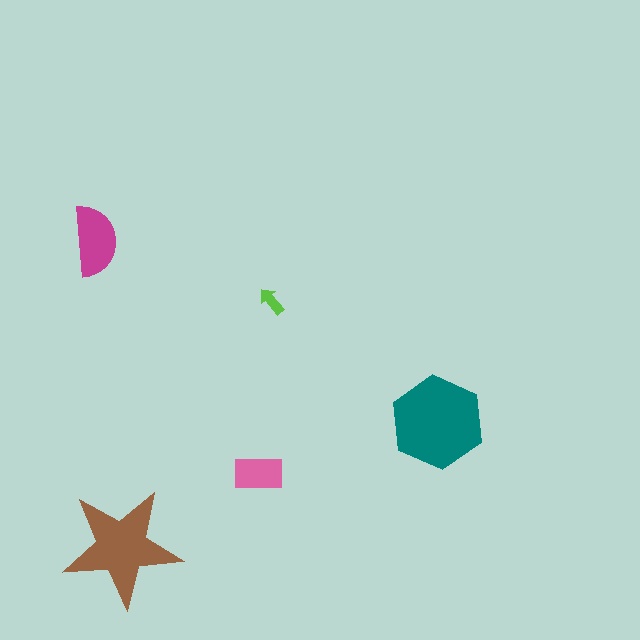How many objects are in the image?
There are 5 objects in the image.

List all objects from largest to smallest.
The teal hexagon, the brown star, the magenta semicircle, the pink rectangle, the lime arrow.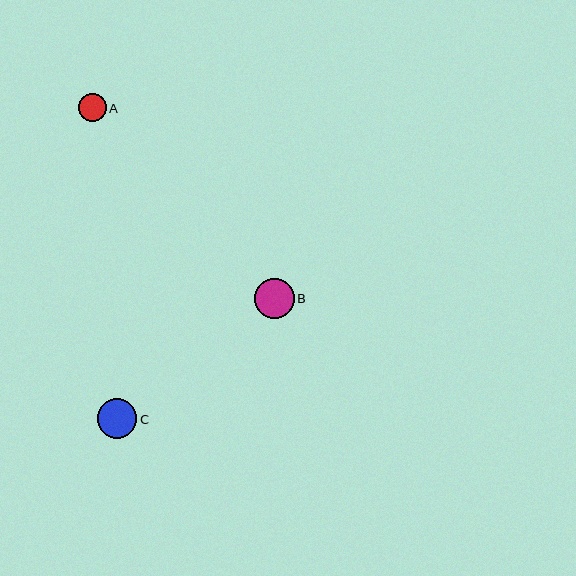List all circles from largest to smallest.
From largest to smallest: B, C, A.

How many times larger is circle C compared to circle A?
Circle C is approximately 1.4 times the size of circle A.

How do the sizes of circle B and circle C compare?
Circle B and circle C are approximately the same size.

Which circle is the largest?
Circle B is the largest with a size of approximately 40 pixels.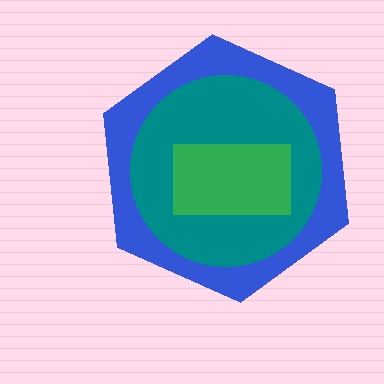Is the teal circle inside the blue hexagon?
Yes.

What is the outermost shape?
The blue hexagon.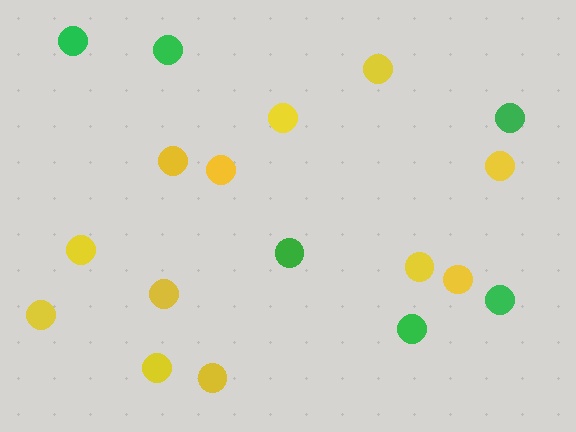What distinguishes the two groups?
There are 2 groups: one group of yellow circles (12) and one group of green circles (6).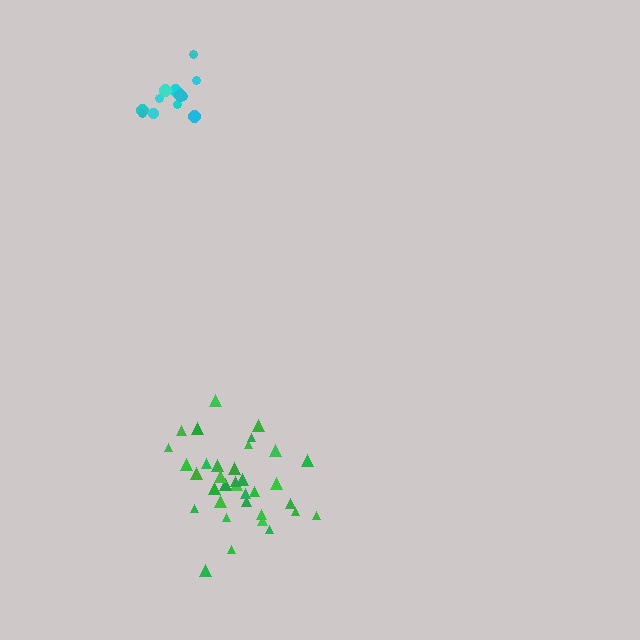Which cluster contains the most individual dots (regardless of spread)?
Green (35).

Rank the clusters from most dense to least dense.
cyan, green.